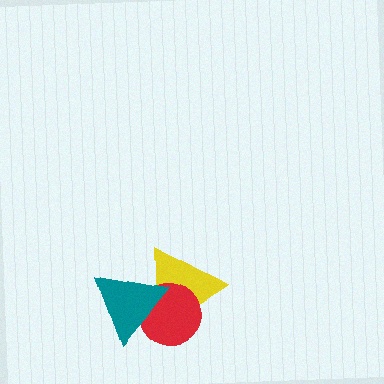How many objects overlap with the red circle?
2 objects overlap with the red circle.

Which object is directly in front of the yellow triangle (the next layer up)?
The red circle is directly in front of the yellow triangle.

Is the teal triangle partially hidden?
No, no other shape covers it.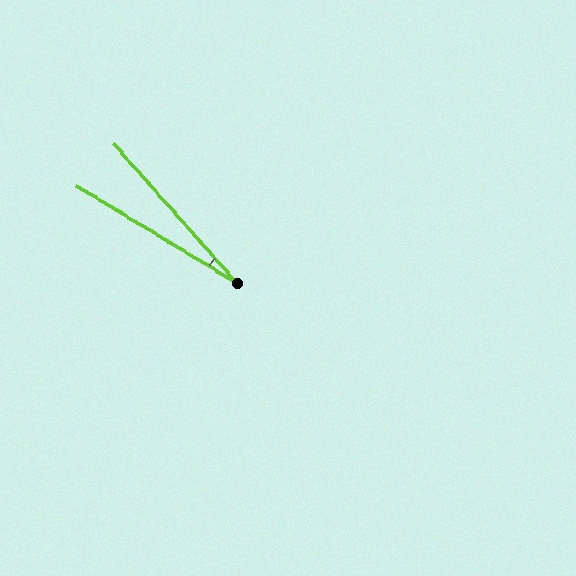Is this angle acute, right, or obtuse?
It is acute.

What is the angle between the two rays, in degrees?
Approximately 17 degrees.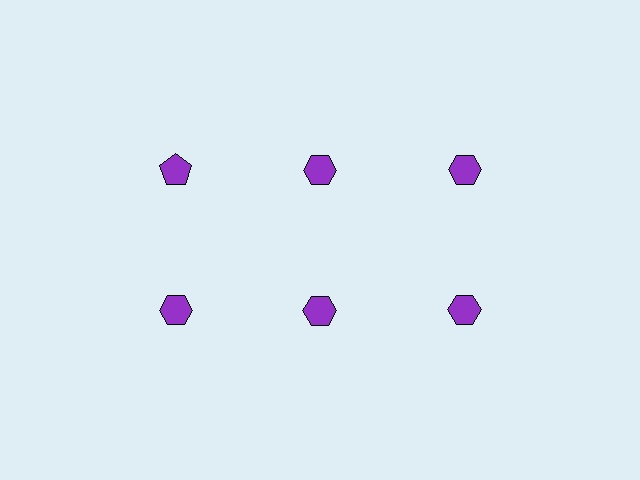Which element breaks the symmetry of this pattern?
The purple pentagon in the top row, leftmost column breaks the symmetry. All other shapes are purple hexagons.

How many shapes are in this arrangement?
There are 6 shapes arranged in a grid pattern.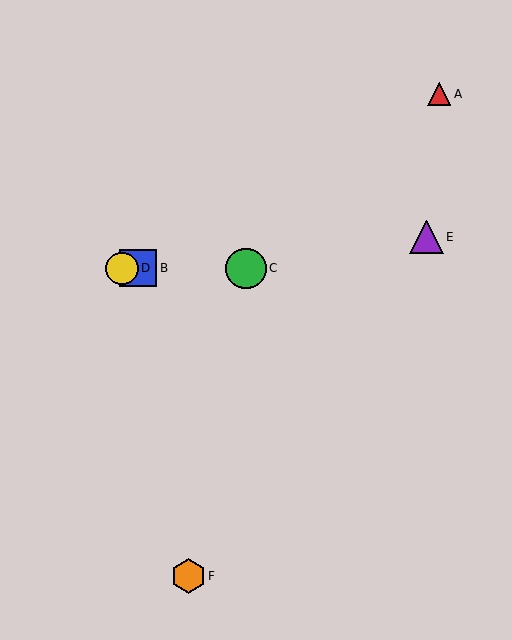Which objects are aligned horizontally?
Objects B, C, D are aligned horizontally.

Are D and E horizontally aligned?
No, D is at y≈268 and E is at y≈237.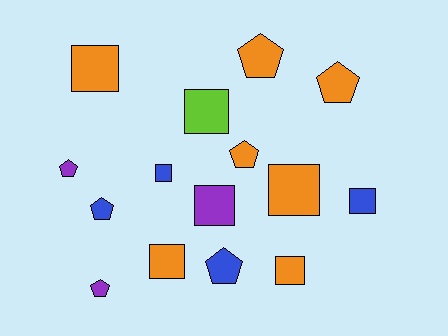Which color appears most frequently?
Orange, with 7 objects.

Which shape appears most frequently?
Square, with 8 objects.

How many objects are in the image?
There are 15 objects.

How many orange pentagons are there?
There are 3 orange pentagons.